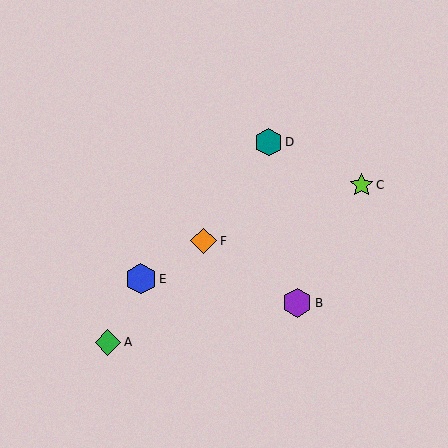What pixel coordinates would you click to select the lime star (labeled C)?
Click at (362, 185) to select the lime star C.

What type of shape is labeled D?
Shape D is a teal hexagon.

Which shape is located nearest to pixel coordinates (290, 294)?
The purple hexagon (labeled B) at (297, 303) is nearest to that location.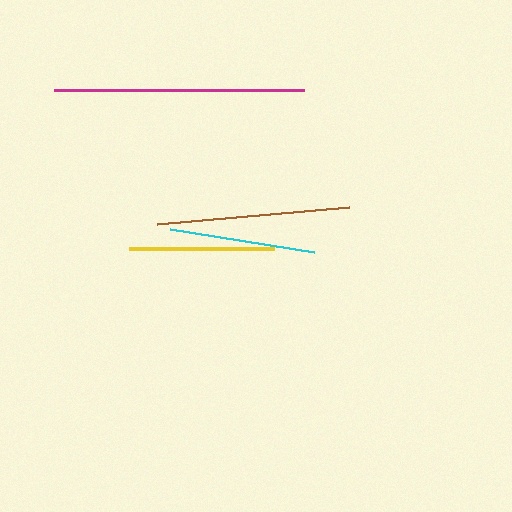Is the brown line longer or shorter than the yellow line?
The brown line is longer than the yellow line.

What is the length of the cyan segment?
The cyan segment is approximately 146 pixels long.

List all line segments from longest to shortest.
From longest to shortest: magenta, brown, cyan, yellow.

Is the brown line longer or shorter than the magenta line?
The magenta line is longer than the brown line.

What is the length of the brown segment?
The brown segment is approximately 193 pixels long.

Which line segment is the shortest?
The yellow line is the shortest at approximately 145 pixels.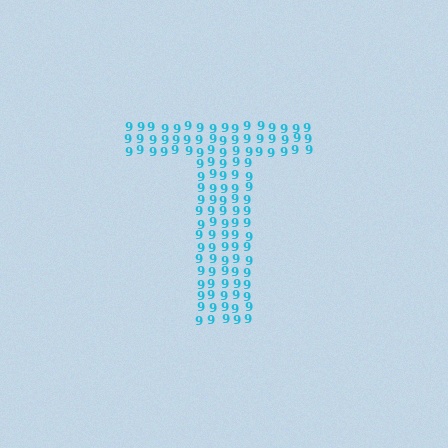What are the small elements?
The small elements are digit 9's.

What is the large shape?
The large shape is the letter T.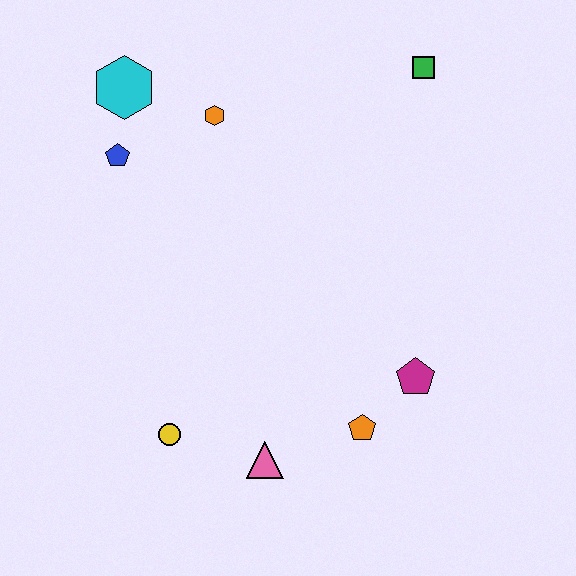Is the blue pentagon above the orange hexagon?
No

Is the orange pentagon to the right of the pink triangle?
Yes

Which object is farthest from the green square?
The yellow circle is farthest from the green square.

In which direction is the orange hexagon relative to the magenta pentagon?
The orange hexagon is above the magenta pentagon.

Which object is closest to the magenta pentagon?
The orange pentagon is closest to the magenta pentagon.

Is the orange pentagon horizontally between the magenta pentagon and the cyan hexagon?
Yes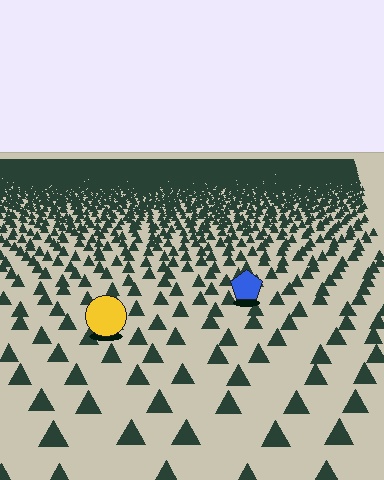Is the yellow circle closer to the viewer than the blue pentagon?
Yes. The yellow circle is closer — you can tell from the texture gradient: the ground texture is coarser near it.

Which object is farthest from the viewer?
The blue pentagon is farthest from the viewer. It appears smaller and the ground texture around it is denser.